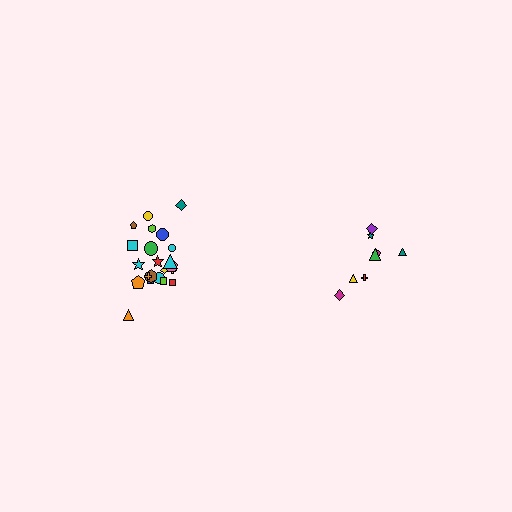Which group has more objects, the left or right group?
The left group.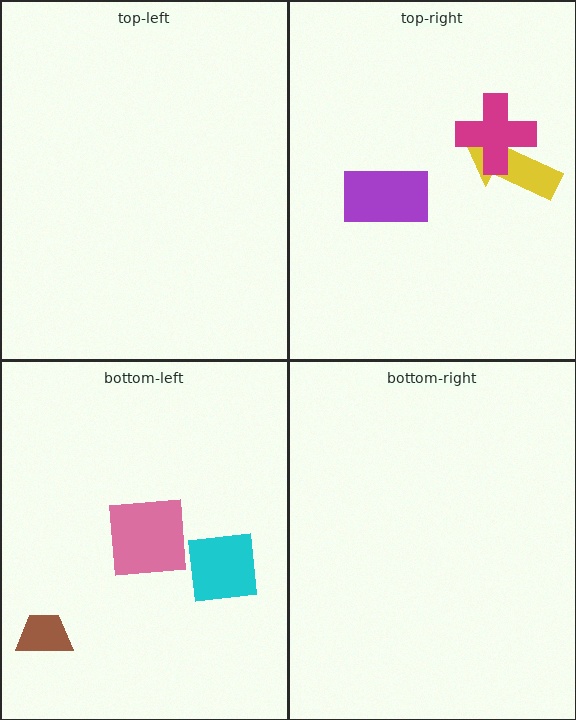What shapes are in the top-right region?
The yellow arrow, the magenta cross, the purple rectangle.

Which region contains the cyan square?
The bottom-left region.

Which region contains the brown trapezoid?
The bottom-left region.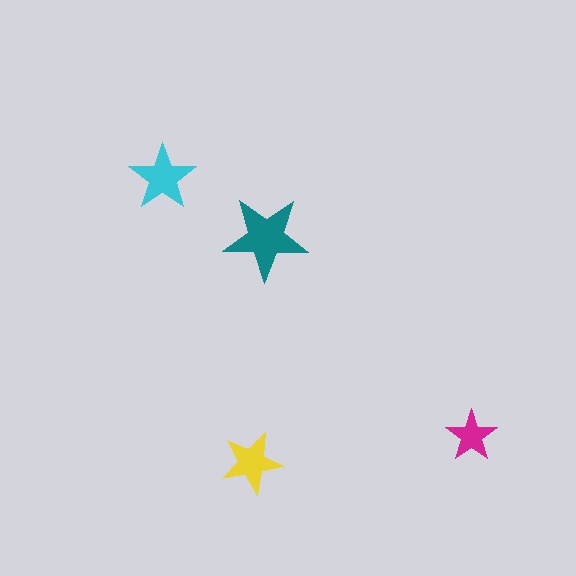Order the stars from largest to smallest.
the teal one, the cyan one, the yellow one, the magenta one.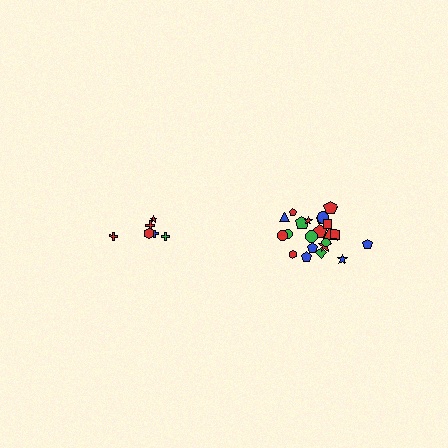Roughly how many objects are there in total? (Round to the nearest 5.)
Roughly 30 objects in total.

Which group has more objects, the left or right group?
The right group.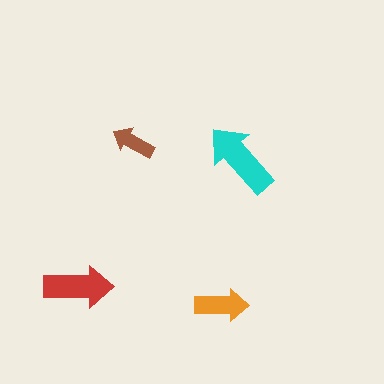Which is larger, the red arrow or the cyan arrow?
The cyan one.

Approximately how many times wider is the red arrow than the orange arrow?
About 1.5 times wider.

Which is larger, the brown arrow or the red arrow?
The red one.